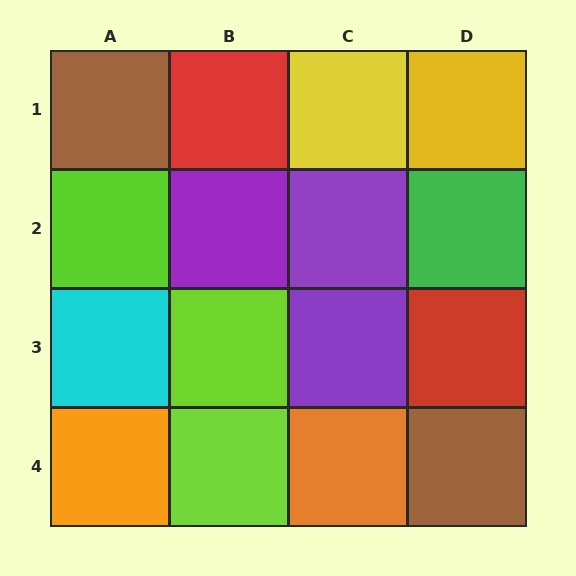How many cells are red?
2 cells are red.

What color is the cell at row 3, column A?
Cyan.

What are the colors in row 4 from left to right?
Orange, lime, orange, brown.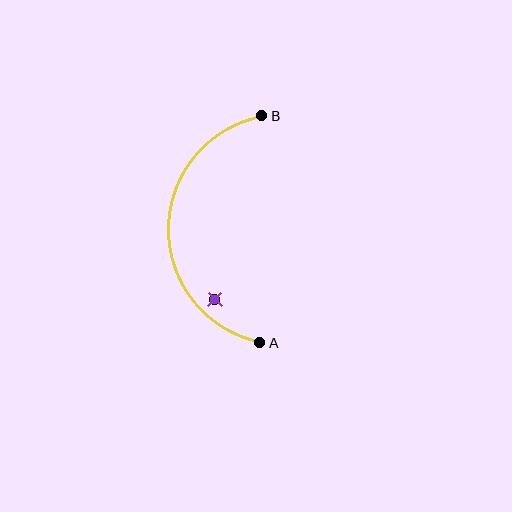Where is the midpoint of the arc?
The arc midpoint is the point on the curve farthest from the straight line joining A and B. It sits to the left of that line.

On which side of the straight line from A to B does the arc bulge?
The arc bulges to the left of the straight line connecting A and B.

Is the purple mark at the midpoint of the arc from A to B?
No — the purple mark does not lie on the arc at all. It sits slightly inside the curve.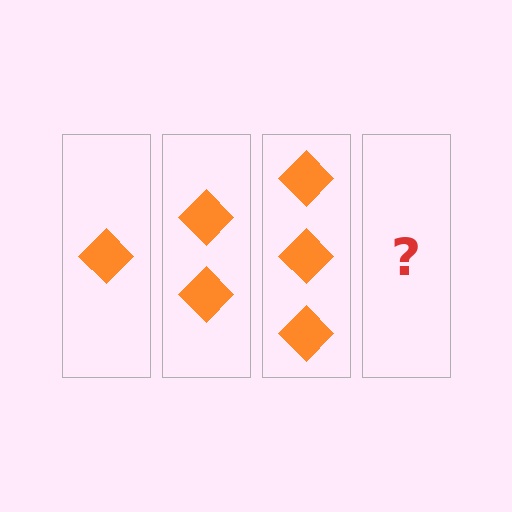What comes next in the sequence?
The next element should be 4 diamonds.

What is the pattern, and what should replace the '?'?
The pattern is that each step adds one more diamond. The '?' should be 4 diamonds.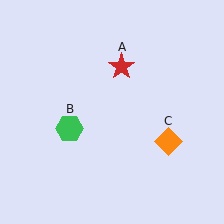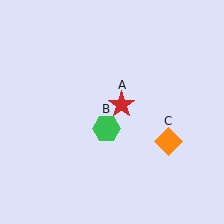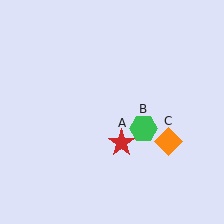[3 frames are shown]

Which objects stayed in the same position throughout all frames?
Orange diamond (object C) remained stationary.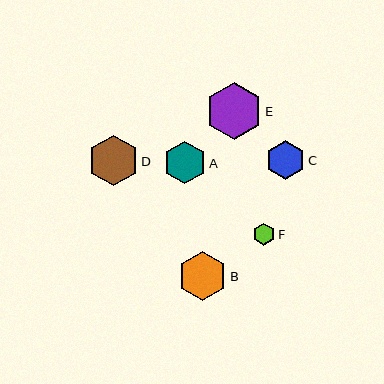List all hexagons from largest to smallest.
From largest to smallest: E, D, B, A, C, F.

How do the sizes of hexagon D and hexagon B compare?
Hexagon D and hexagon B are approximately the same size.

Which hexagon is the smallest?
Hexagon F is the smallest with a size of approximately 22 pixels.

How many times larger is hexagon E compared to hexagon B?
Hexagon E is approximately 1.2 times the size of hexagon B.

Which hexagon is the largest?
Hexagon E is the largest with a size of approximately 56 pixels.